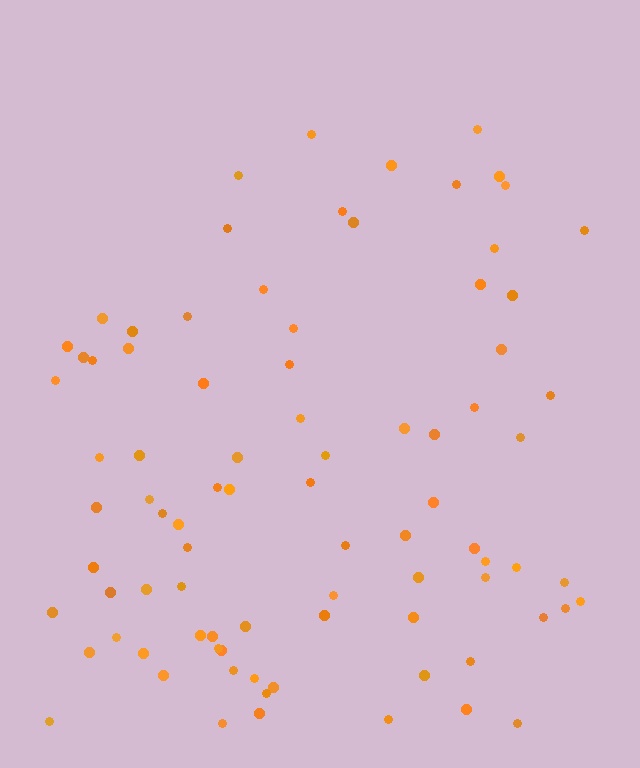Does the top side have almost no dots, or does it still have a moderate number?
Still a moderate number, just noticeably fewer than the bottom.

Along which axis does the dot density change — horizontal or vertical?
Vertical.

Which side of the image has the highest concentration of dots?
The bottom.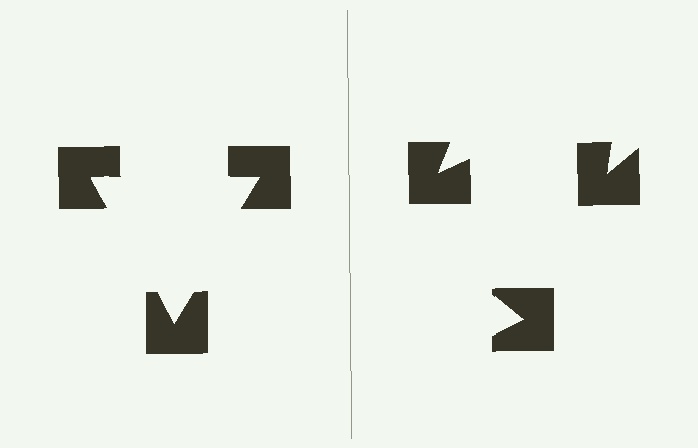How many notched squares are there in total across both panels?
6 — 3 on each side.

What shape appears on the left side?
An illusory triangle.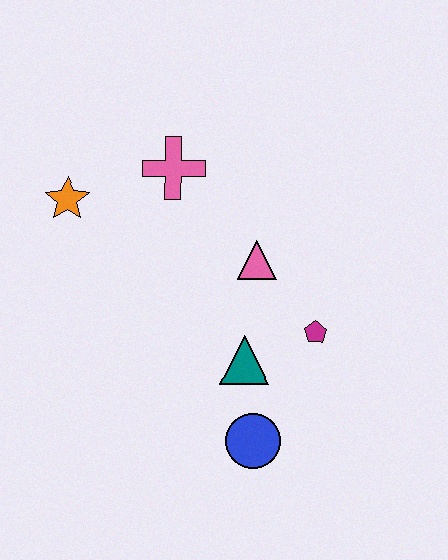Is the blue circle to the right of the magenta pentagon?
No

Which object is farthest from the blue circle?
The orange star is farthest from the blue circle.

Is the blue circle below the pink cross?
Yes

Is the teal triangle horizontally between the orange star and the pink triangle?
Yes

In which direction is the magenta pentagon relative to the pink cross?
The magenta pentagon is below the pink cross.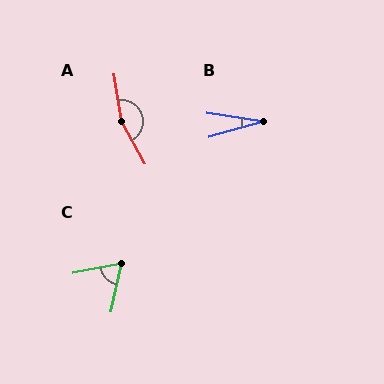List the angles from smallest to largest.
B (25°), C (67°), A (160°).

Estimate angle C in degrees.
Approximately 67 degrees.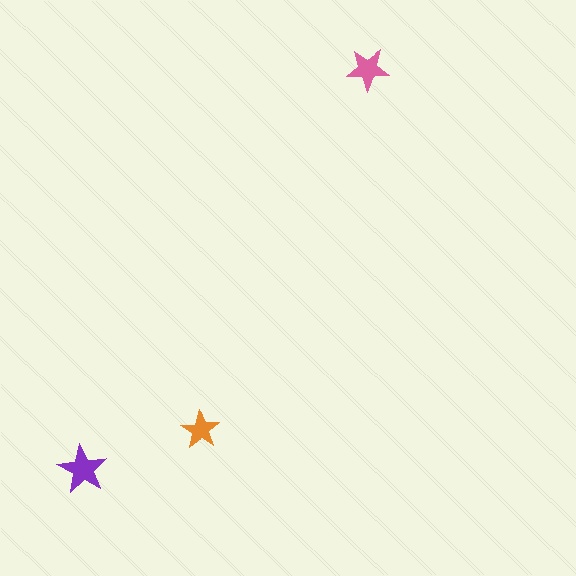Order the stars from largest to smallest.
the purple one, the pink one, the orange one.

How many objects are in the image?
There are 3 objects in the image.